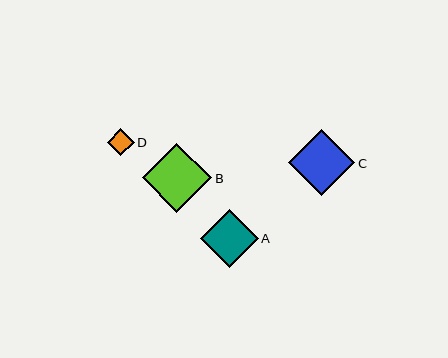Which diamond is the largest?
Diamond B is the largest with a size of approximately 70 pixels.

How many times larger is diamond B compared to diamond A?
Diamond B is approximately 1.2 times the size of diamond A.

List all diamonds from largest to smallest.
From largest to smallest: B, C, A, D.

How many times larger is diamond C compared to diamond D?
Diamond C is approximately 2.5 times the size of diamond D.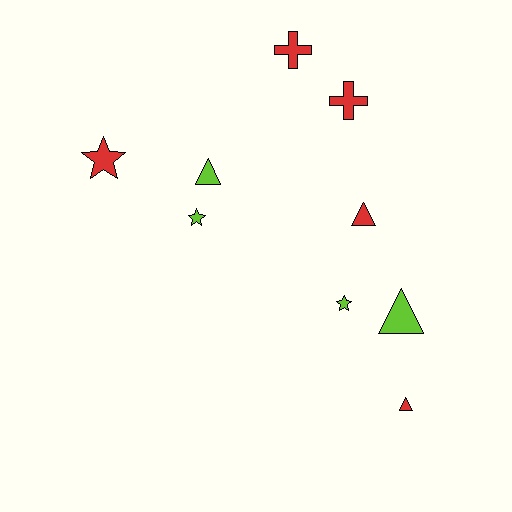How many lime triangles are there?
There are 2 lime triangles.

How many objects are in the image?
There are 9 objects.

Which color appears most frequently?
Red, with 5 objects.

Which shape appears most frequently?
Triangle, with 4 objects.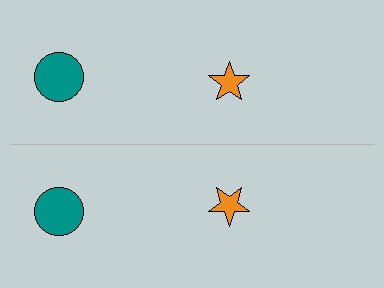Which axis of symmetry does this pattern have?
The pattern has a horizontal axis of symmetry running through the center of the image.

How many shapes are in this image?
There are 4 shapes in this image.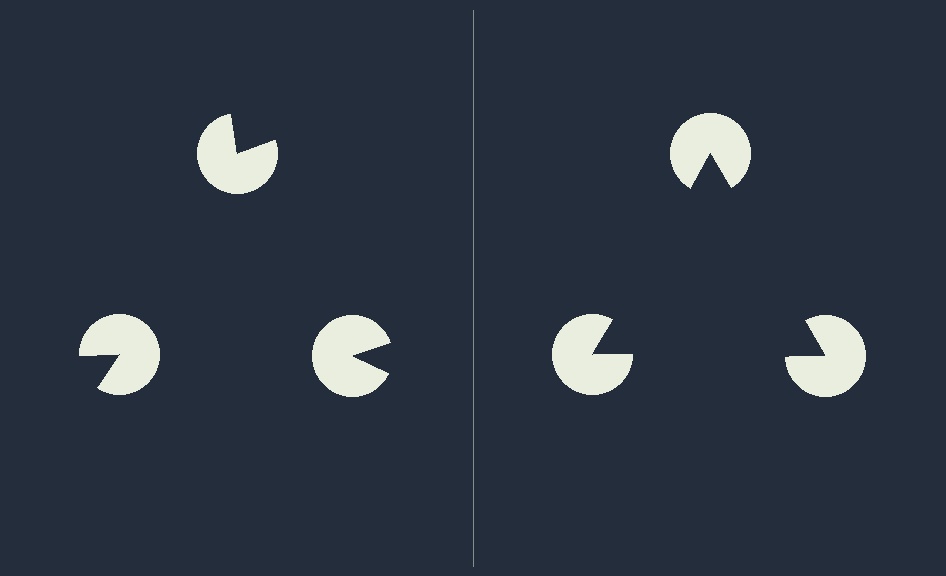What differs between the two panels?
The pac-man discs are positioned identically on both sides; only the wedge orientations differ. On the right they align to a triangle; on the left they are misaligned.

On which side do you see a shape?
An illusory triangle appears on the right side. On the left side the wedge cuts are rotated, so no coherent shape forms.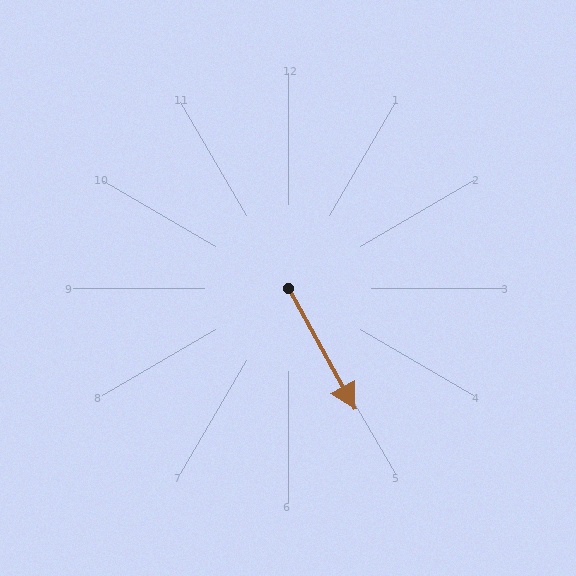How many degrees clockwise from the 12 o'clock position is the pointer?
Approximately 151 degrees.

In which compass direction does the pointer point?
Southeast.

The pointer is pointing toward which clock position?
Roughly 5 o'clock.